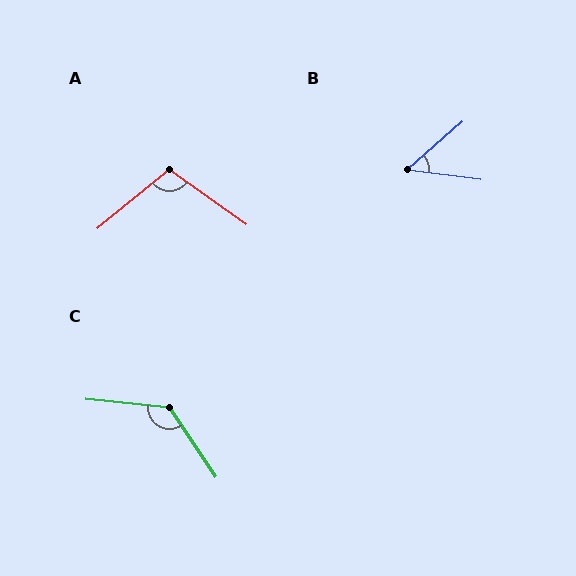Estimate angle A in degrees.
Approximately 105 degrees.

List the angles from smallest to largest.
B (48°), A (105°), C (129°).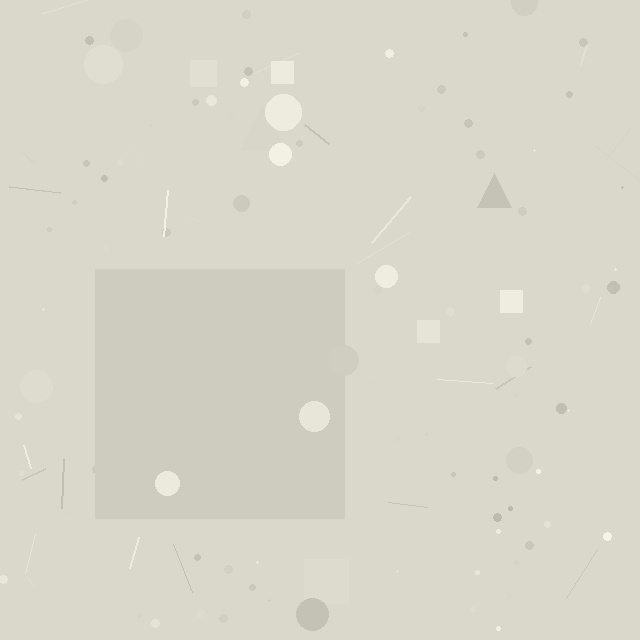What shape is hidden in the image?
A square is hidden in the image.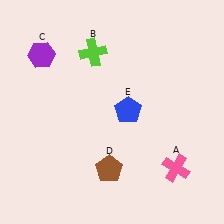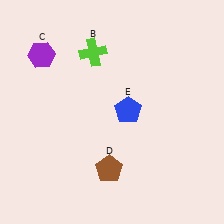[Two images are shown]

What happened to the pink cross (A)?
The pink cross (A) was removed in Image 2. It was in the bottom-right area of Image 1.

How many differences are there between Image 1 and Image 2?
There is 1 difference between the two images.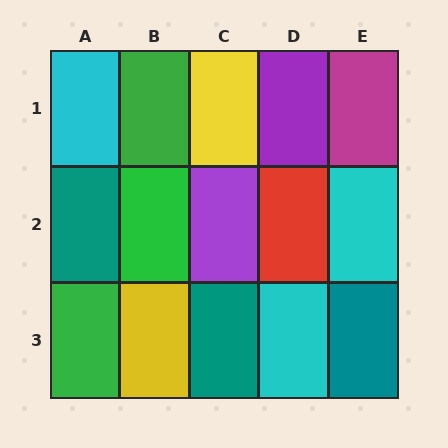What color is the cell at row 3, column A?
Green.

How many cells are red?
1 cell is red.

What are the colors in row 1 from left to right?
Cyan, green, yellow, purple, magenta.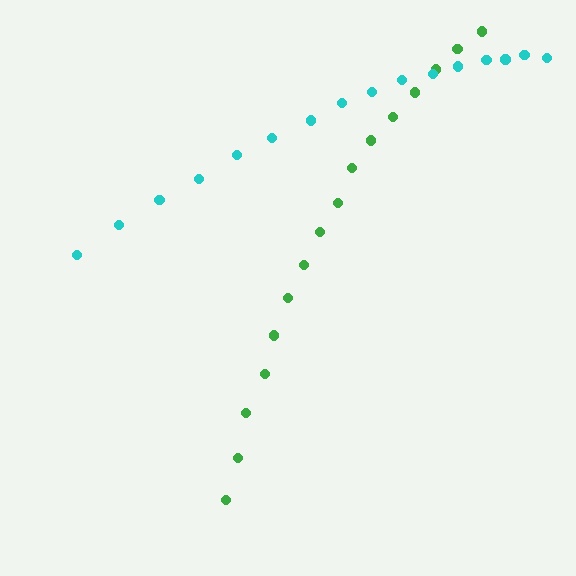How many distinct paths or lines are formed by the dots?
There are 2 distinct paths.